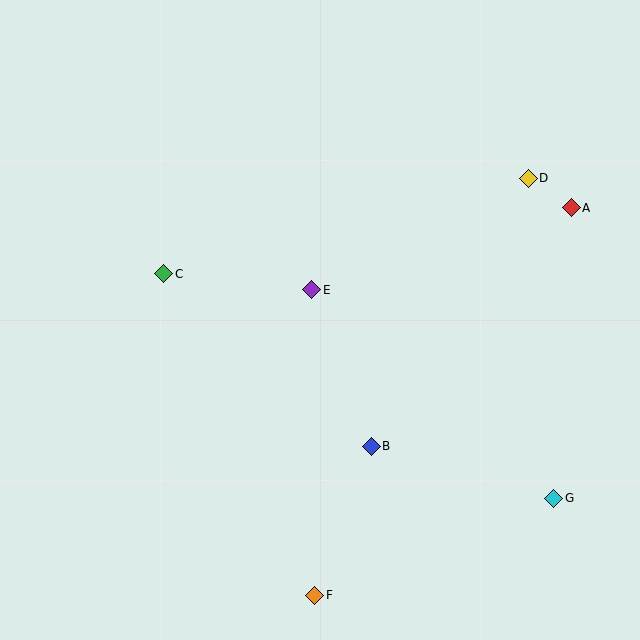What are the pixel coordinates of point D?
Point D is at (528, 178).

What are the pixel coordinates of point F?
Point F is at (315, 595).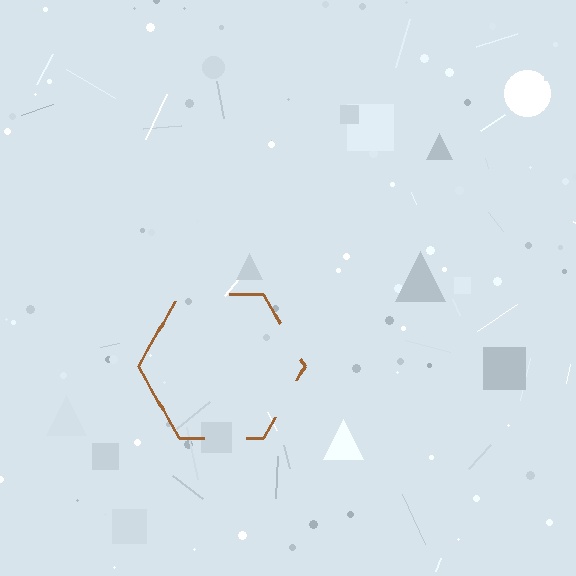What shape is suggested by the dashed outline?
The dashed outline suggests a hexagon.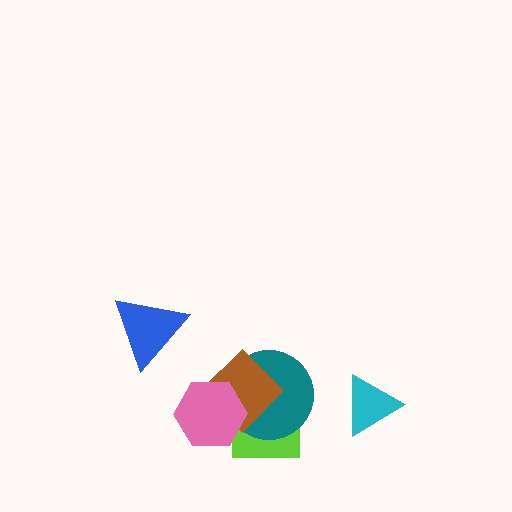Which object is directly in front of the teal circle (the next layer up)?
The brown diamond is directly in front of the teal circle.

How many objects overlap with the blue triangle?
0 objects overlap with the blue triangle.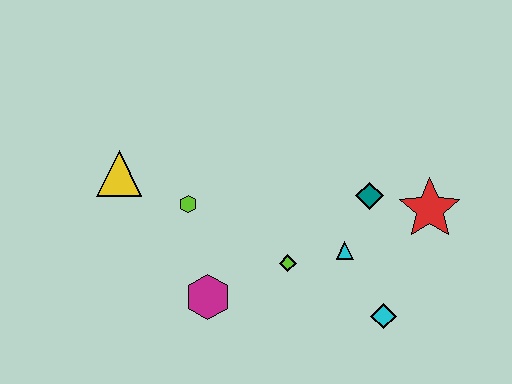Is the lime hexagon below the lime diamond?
No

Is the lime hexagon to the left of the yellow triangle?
No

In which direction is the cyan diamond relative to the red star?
The cyan diamond is below the red star.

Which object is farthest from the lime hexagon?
The red star is farthest from the lime hexagon.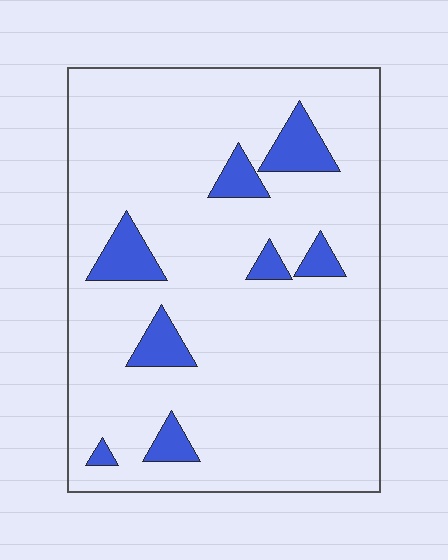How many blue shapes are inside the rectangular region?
8.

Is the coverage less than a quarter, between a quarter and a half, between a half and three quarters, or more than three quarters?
Less than a quarter.